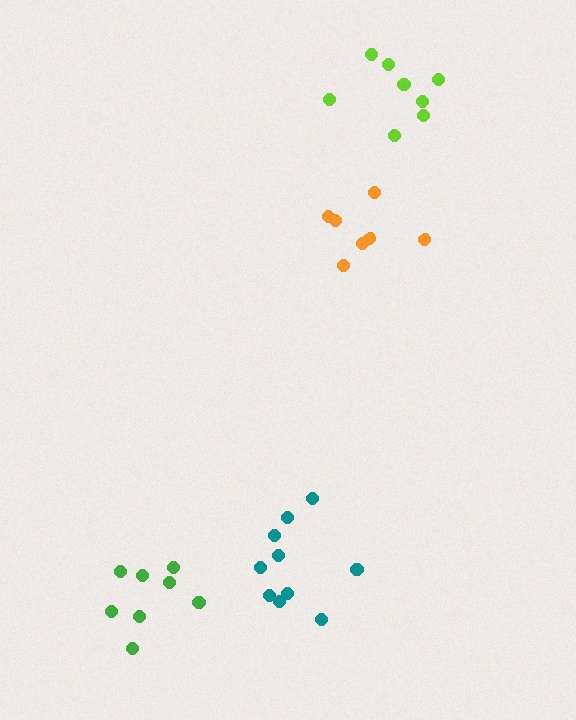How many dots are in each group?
Group 1: 7 dots, Group 2: 8 dots, Group 3: 10 dots, Group 4: 8 dots (33 total).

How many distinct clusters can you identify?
There are 4 distinct clusters.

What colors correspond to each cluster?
The clusters are colored: orange, lime, teal, green.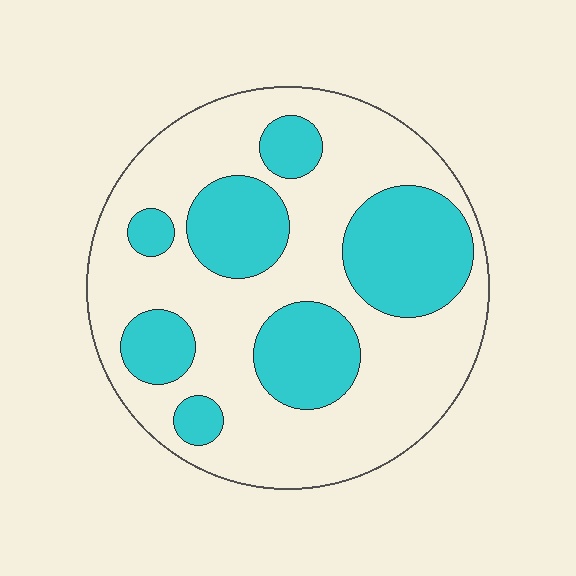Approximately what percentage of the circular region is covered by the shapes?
Approximately 35%.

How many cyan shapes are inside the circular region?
7.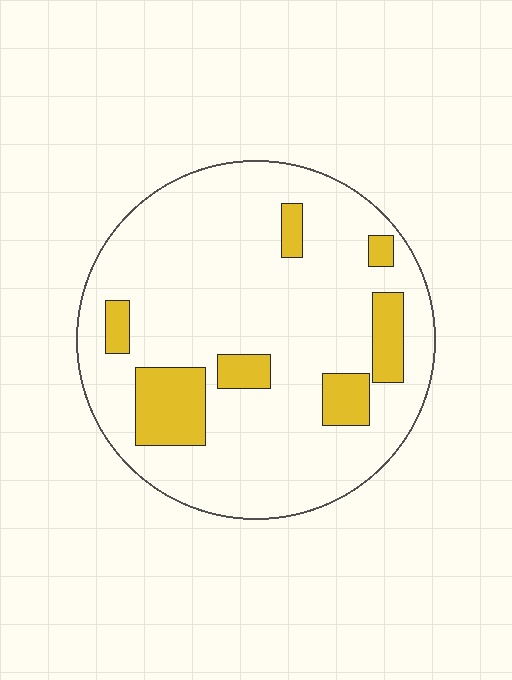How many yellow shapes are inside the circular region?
7.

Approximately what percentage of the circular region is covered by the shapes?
Approximately 15%.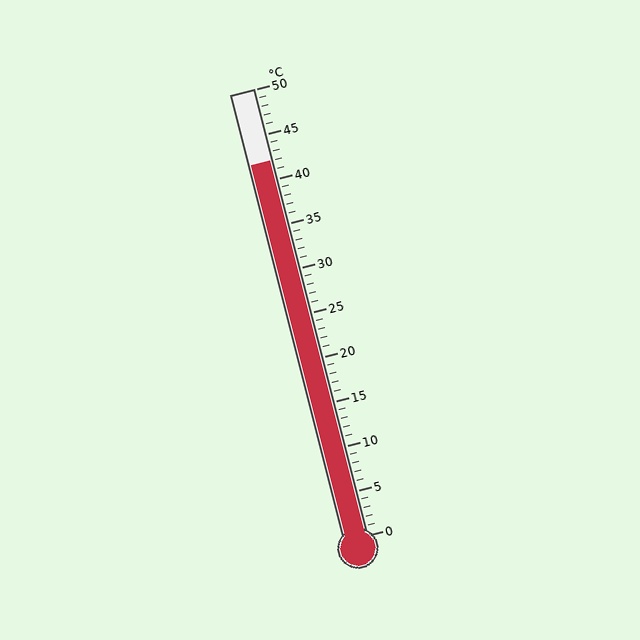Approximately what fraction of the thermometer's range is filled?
The thermometer is filled to approximately 85% of its range.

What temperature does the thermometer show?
The thermometer shows approximately 42°C.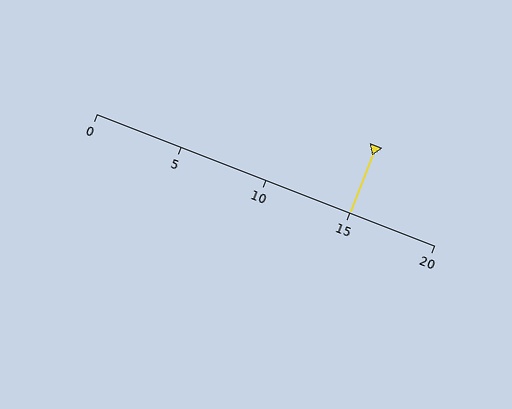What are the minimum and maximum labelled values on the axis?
The axis runs from 0 to 20.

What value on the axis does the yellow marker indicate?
The marker indicates approximately 15.